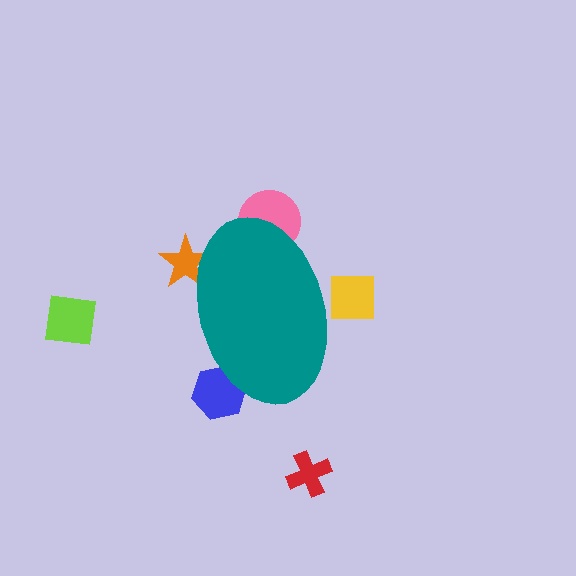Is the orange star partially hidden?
Yes, the orange star is partially hidden behind the teal ellipse.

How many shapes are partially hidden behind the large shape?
4 shapes are partially hidden.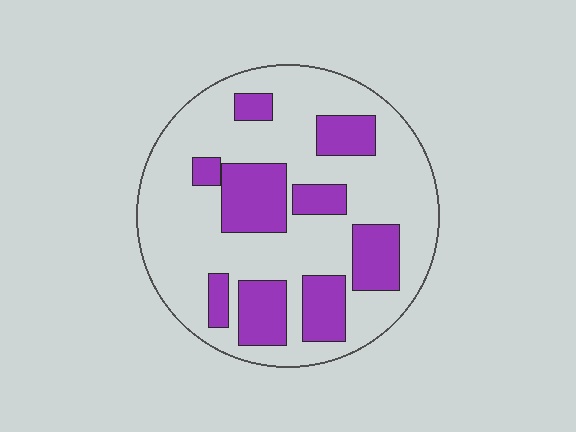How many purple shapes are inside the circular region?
9.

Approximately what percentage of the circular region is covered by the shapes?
Approximately 30%.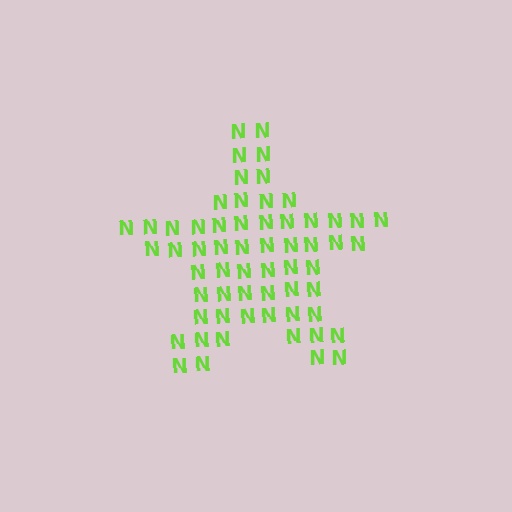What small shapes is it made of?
It is made of small letter N's.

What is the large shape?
The large shape is a star.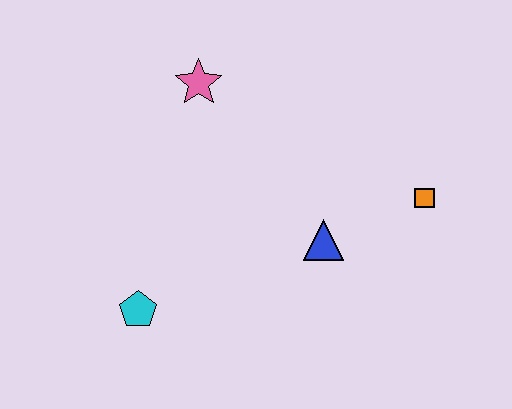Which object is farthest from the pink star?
The orange square is farthest from the pink star.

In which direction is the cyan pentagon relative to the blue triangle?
The cyan pentagon is to the left of the blue triangle.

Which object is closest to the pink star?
The blue triangle is closest to the pink star.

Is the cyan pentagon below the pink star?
Yes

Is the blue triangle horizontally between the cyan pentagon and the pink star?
No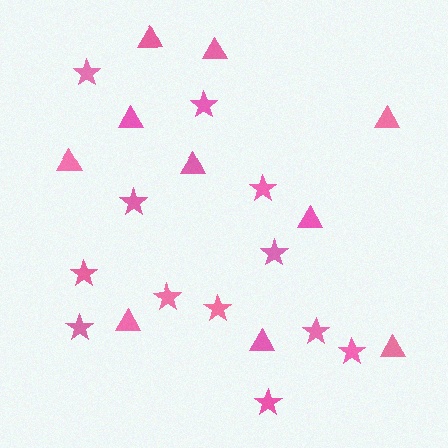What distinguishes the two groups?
There are 2 groups: one group of stars (12) and one group of triangles (10).